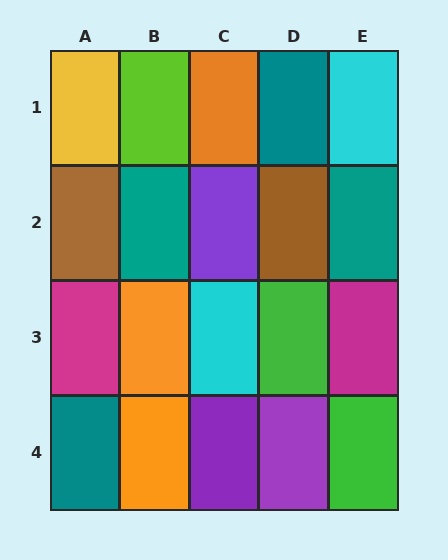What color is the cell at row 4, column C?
Purple.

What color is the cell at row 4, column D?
Purple.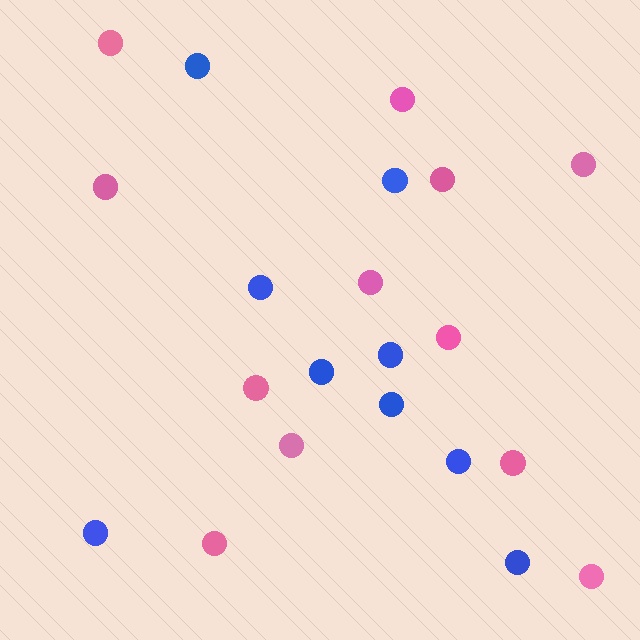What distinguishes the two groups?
There are 2 groups: one group of pink circles (12) and one group of blue circles (9).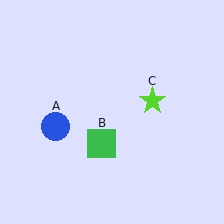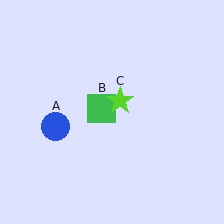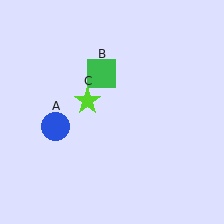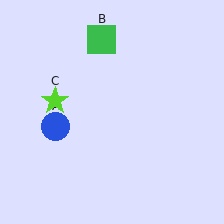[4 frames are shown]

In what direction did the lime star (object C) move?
The lime star (object C) moved left.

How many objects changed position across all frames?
2 objects changed position: green square (object B), lime star (object C).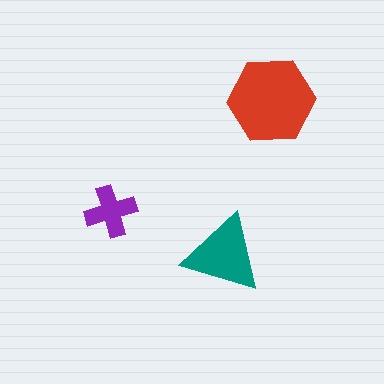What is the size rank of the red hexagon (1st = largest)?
1st.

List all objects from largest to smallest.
The red hexagon, the teal triangle, the purple cross.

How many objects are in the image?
There are 3 objects in the image.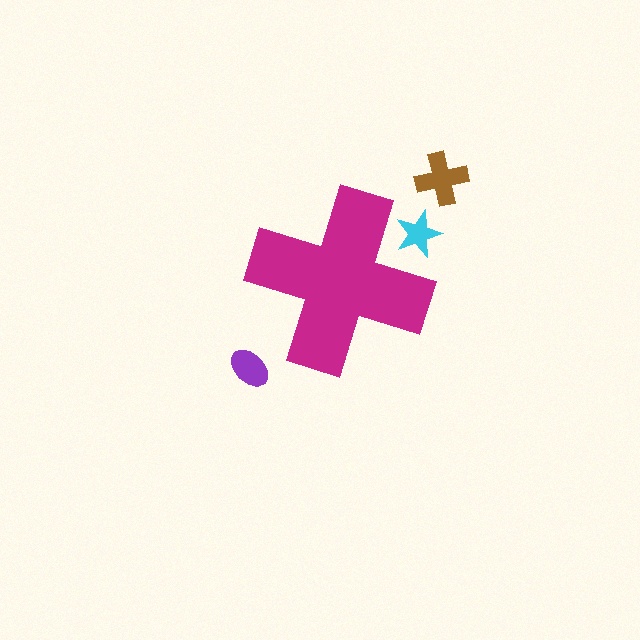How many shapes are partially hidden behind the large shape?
1 shape is partially hidden.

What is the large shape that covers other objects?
A magenta cross.